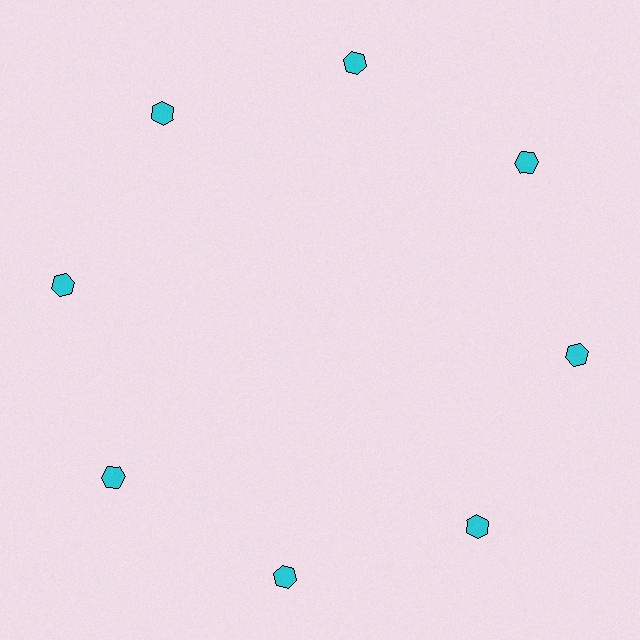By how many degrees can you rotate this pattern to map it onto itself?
The pattern maps onto itself every 45 degrees of rotation.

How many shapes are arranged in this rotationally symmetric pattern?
There are 8 shapes, arranged in 8 groups of 1.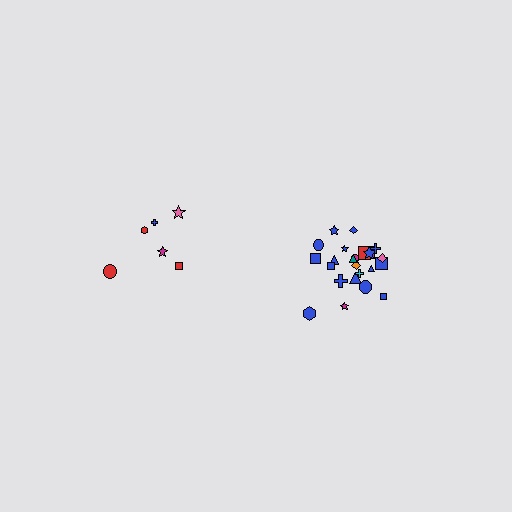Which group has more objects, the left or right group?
The right group.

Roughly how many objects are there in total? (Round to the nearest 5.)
Roughly 30 objects in total.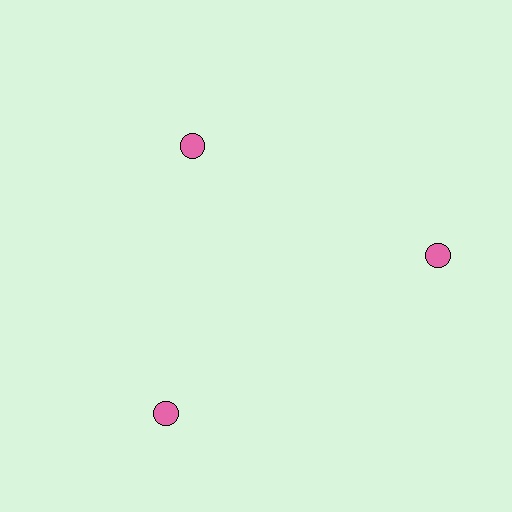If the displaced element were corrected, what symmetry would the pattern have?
It would have 3-fold rotational symmetry — the pattern would map onto itself every 120 degrees.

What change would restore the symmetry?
The symmetry would be restored by moving it outward, back onto the ring so that all 3 circles sit at equal angles and equal distance from the center.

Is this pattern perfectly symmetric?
No. The 3 pink circles are arranged in a ring, but one element near the 11 o'clock position is pulled inward toward the center, breaking the 3-fold rotational symmetry.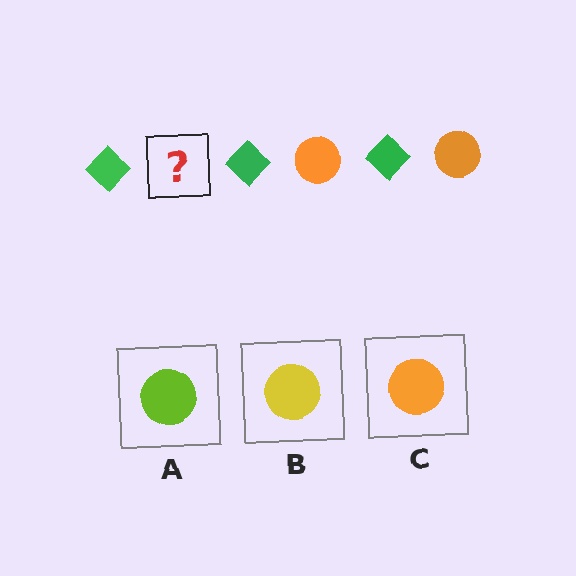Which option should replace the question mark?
Option C.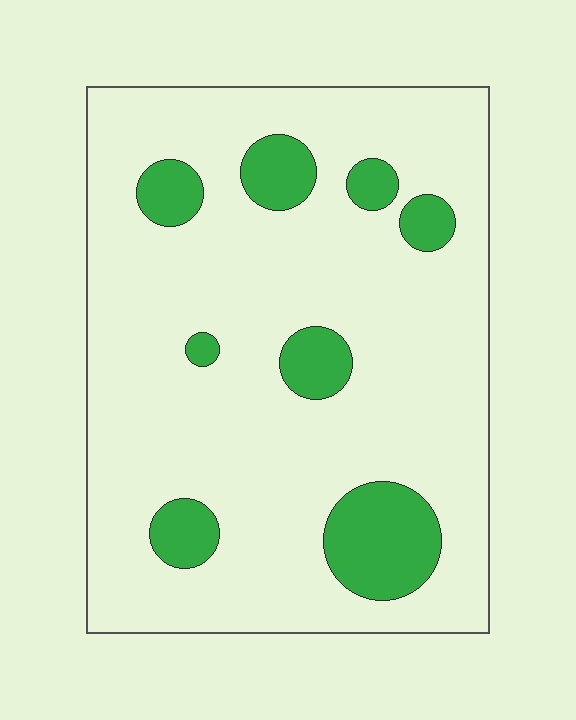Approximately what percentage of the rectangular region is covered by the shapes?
Approximately 15%.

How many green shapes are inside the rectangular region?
8.